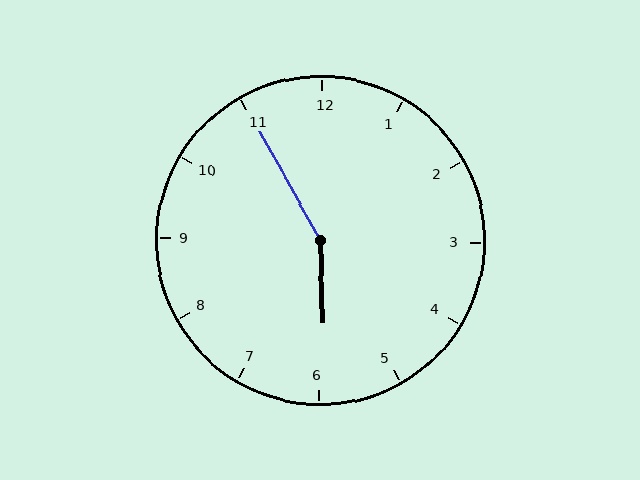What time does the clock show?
5:55.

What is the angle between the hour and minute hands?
Approximately 152 degrees.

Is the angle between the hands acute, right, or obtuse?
It is obtuse.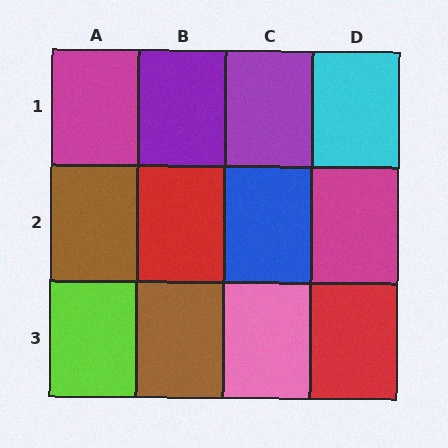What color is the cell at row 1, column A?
Magenta.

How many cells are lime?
1 cell is lime.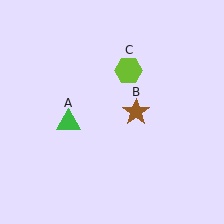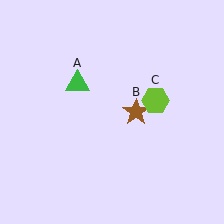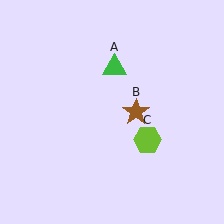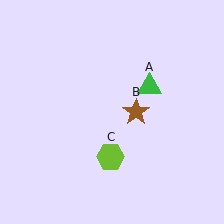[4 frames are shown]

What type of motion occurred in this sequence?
The green triangle (object A), lime hexagon (object C) rotated clockwise around the center of the scene.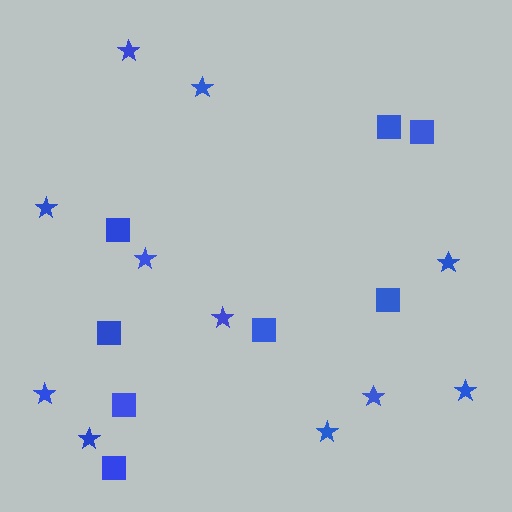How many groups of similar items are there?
There are 2 groups: one group of stars (11) and one group of squares (8).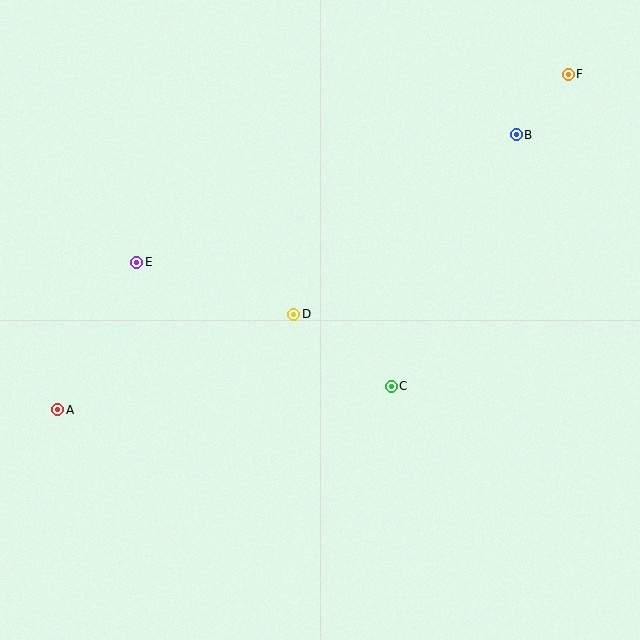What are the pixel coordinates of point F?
Point F is at (568, 74).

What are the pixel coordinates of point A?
Point A is at (58, 410).